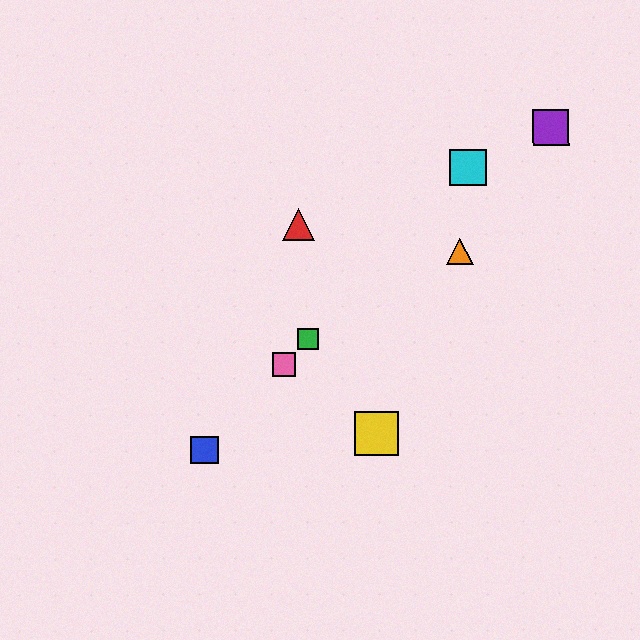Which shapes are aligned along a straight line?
The blue square, the green square, the cyan square, the pink square are aligned along a straight line.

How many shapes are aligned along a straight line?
4 shapes (the blue square, the green square, the cyan square, the pink square) are aligned along a straight line.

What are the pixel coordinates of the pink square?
The pink square is at (284, 365).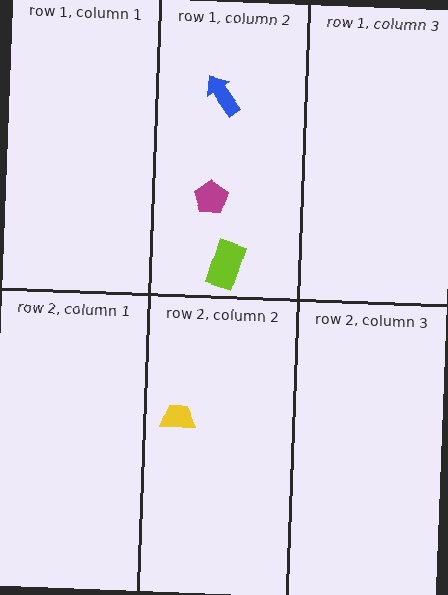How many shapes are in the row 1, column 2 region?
3.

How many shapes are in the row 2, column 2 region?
1.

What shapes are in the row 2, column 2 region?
The yellow trapezoid.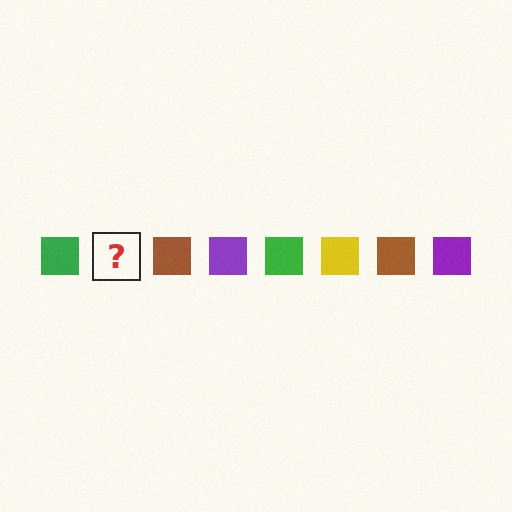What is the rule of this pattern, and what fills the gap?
The rule is that the pattern cycles through green, yellow, brown, purple squares. The gap should be filled with a yellow square.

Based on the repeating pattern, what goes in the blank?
The blank should be a yellow square.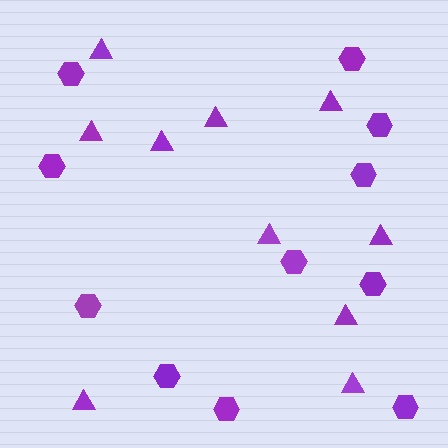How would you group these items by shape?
There are 2 groups: one group of hexagons (11) and one group of triangles (10).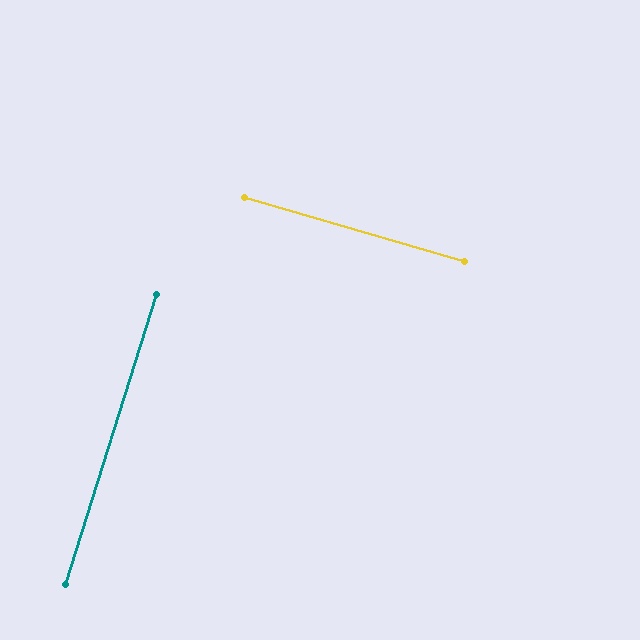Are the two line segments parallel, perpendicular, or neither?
Perpendicular — they meet at approximately 89°.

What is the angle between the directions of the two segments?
Approximately 89 degrees.